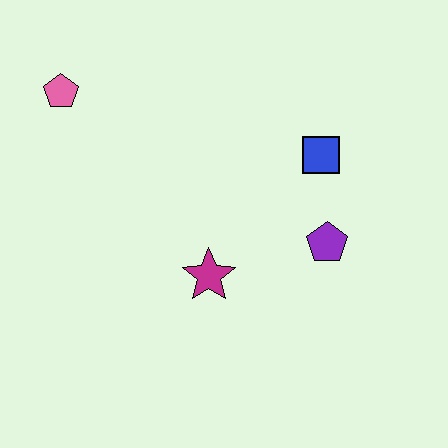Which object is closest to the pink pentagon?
The magenta star is closest to the pink pentagon.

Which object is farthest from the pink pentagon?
The purple pentagon is farthest from the pink pentagon.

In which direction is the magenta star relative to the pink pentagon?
The magenta star is below the pink pentagon.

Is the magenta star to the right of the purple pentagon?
No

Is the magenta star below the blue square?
Yes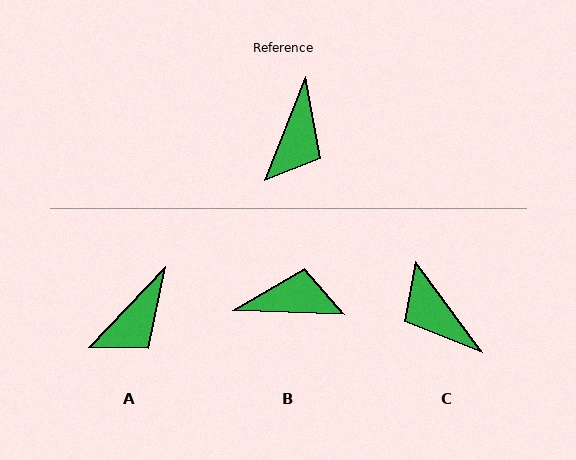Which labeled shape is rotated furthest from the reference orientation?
C, about 122 degrees away.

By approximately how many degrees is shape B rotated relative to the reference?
Approximately 109 degrees counter-clockwise.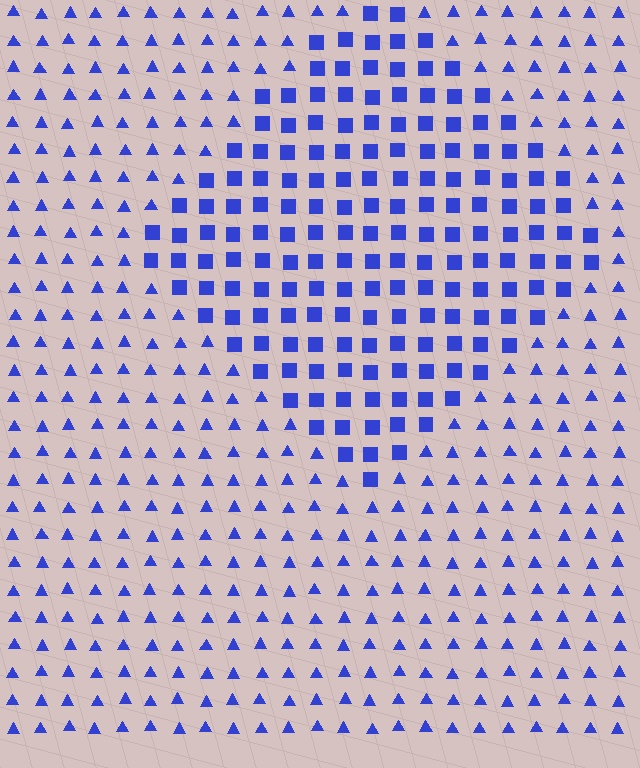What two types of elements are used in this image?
The image uses squares inside the diamond region and triangles outside it.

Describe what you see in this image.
The image is filled with small blue elements arranged in a uniform grid. A diamond-shaped region contains squares, while the surrounding area contains triangles. The boundary is defined purely by the change in element shape.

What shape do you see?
I see a diamond.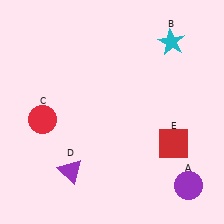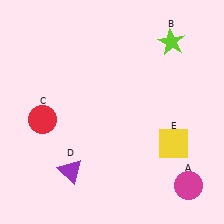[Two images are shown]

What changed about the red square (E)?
In Image 1, E is red. In Image 2, it changed to yellow.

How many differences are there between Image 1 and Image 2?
There are 3 differences between the two images.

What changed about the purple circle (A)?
In Image 1, A is purple. In Image 2, it changed to magenta.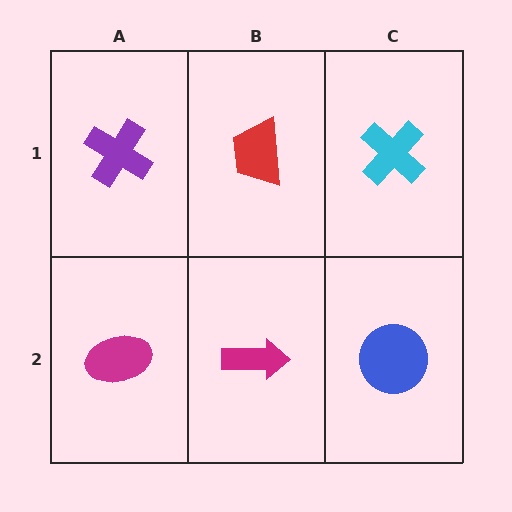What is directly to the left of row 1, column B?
A purple cross.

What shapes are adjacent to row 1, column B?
A magenta arrow (row 2, column B), a purple cross (row 1, column A), a cyan cross (row 1, column C).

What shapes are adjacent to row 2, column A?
A purple cross (row 1, column A), a magenta arrow (row 2, column B).